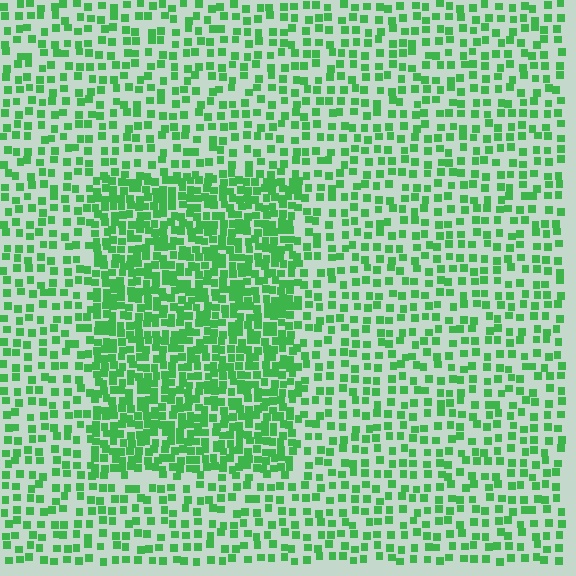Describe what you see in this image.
The image contains small green elements arranged at two different densities. A rectangle-shaped region is visible where the elements are more densely packed than the surrounding area.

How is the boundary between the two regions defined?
The boundary is defined by a change in element density (approximately 2.0x ratio). All elements are the same color, size, and shape.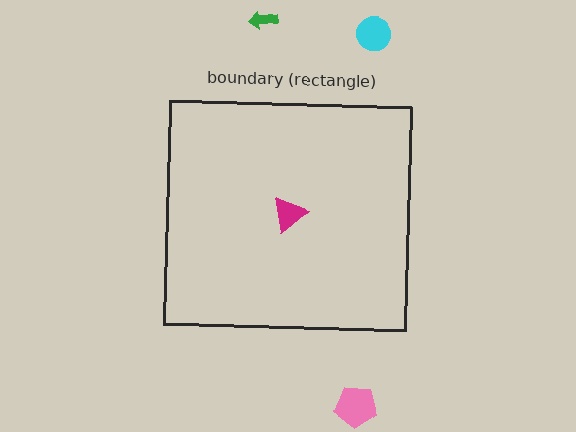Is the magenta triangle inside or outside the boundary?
Inside.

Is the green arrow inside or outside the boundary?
Outside.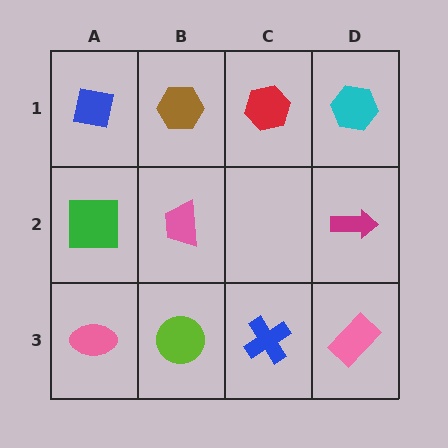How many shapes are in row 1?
4 shapes.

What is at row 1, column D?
A cyan hexagon.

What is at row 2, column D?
A magenta arrow.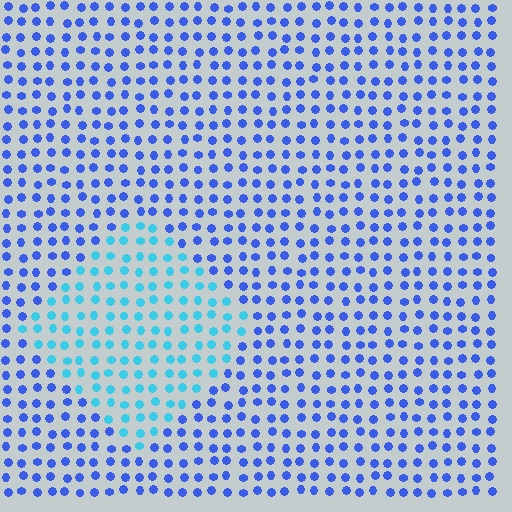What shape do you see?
I see a diamond.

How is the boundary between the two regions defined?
The boundary is defined purely by a slight shift in hue (about 39 degrees). Spacing, size, and orientation are identical on both sides.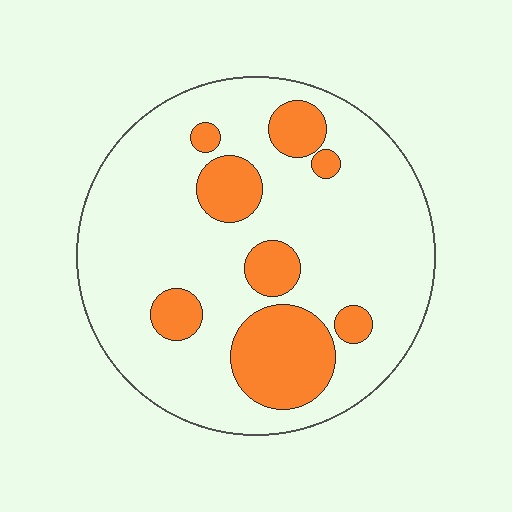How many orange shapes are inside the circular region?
8.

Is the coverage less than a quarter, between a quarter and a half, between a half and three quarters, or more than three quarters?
Less than a quarter.